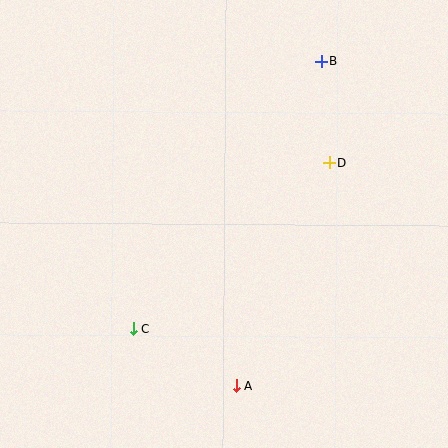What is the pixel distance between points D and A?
The distance between D and A is 242 pixels.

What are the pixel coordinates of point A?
Point A is at (236, 386).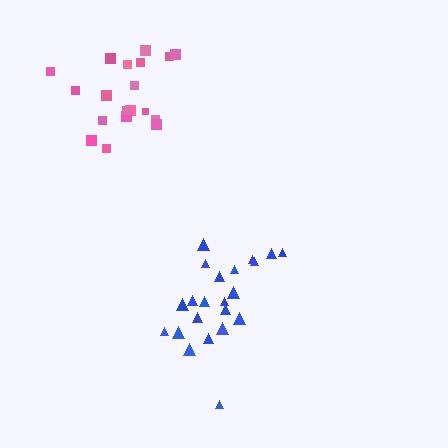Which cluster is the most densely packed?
Blue.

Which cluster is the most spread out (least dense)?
Pink.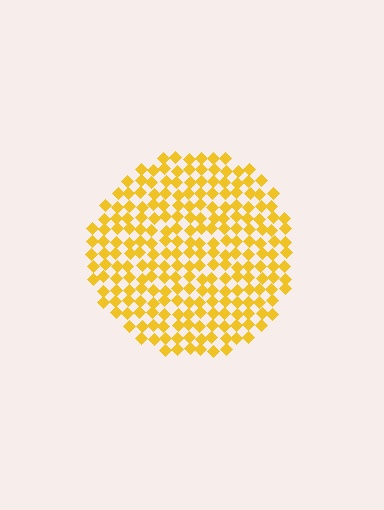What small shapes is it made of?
It is made of small diamonds.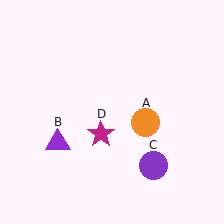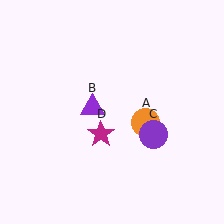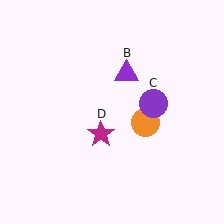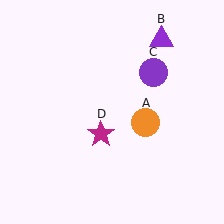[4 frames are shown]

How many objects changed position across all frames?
2 objects changed position: purple triangle (object B), purple circle (object C).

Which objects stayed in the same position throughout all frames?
Orange circle (object A) and magenta star (object D) remained stationary.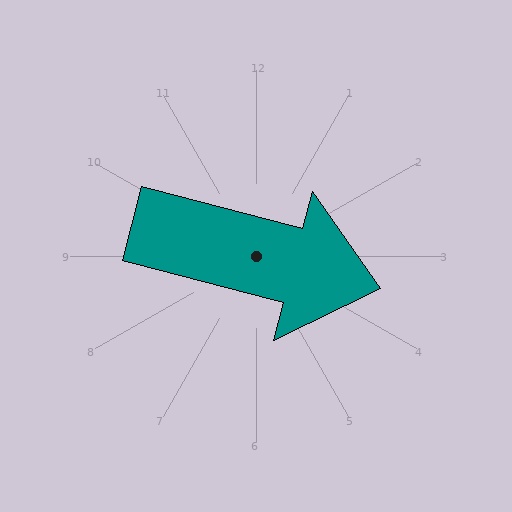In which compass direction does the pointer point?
East.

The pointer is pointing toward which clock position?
Roughly 3 o'clock.